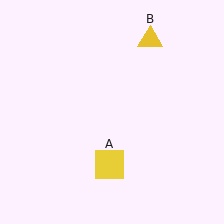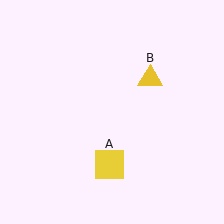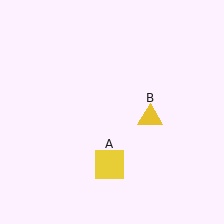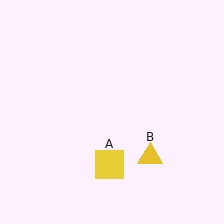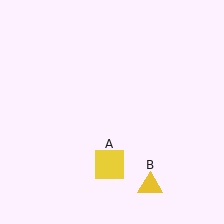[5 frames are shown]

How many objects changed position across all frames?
1 object changed position: yellow triangle (object B).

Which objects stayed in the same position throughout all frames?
Yellow square (object A) remained stationary.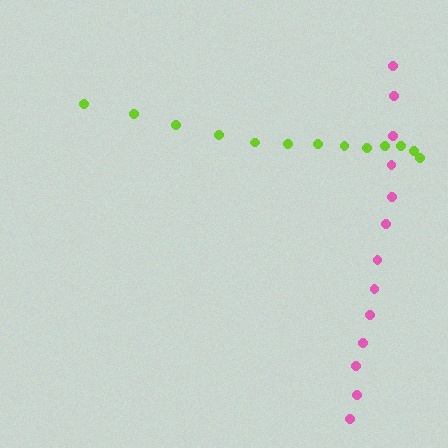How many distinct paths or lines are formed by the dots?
There are 2 distinct paths.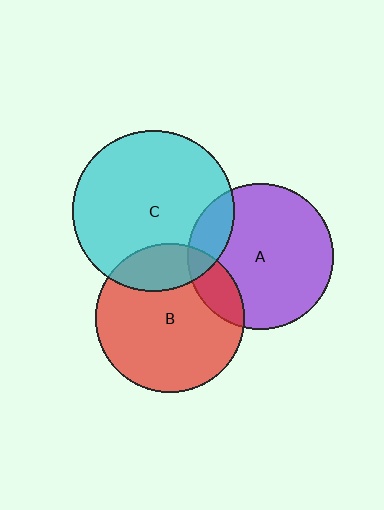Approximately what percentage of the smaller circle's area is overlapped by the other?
Approximately 15%.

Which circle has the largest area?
Circle C (cyan).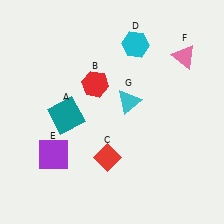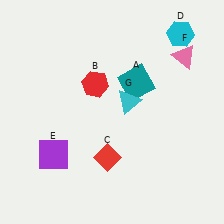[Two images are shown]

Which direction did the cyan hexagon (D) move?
The cyan hexagon (D) moved right.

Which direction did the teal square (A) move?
The teal square (A) moved right.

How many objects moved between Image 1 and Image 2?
2 objects moved between the two images.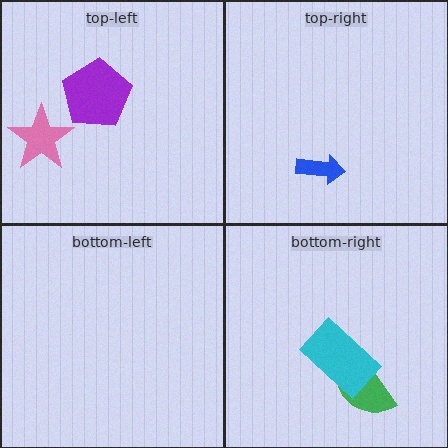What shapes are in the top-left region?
The purple pentagon, the pink star.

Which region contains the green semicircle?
The bottom-right region.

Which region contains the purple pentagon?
The top-left region.